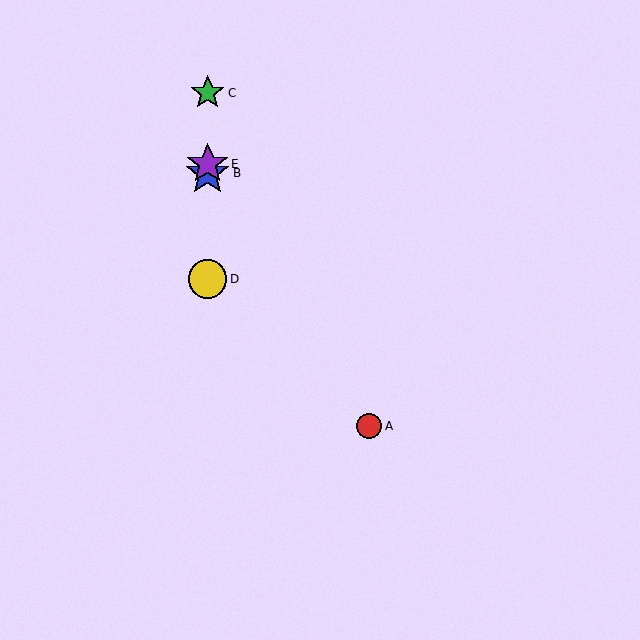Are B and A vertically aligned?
No, B is at x≈208 and A is at x≈369.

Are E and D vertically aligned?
Yes, both are at x≈208.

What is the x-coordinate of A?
Object A is at x≈369.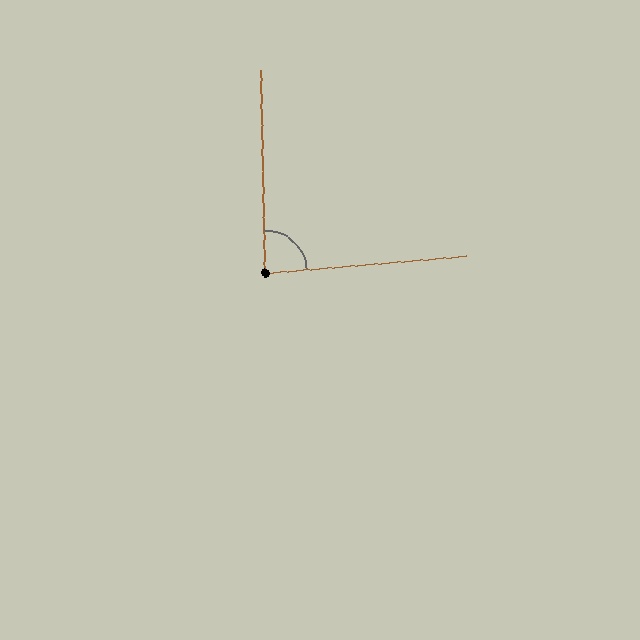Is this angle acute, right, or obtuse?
It is approximately a right angle.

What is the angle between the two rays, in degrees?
Approximately 87 degrees.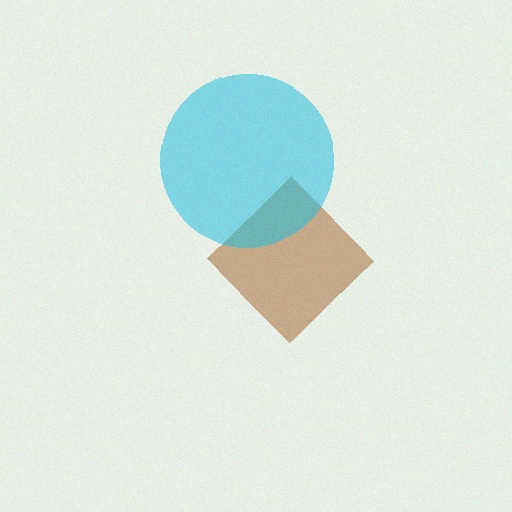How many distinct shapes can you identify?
There are 2 distinct shapes: a brown diamond, a cyan circle.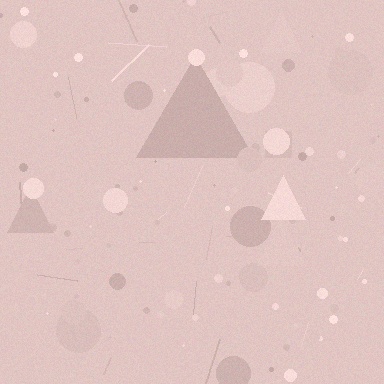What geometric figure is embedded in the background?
A triangle is embedded in the background.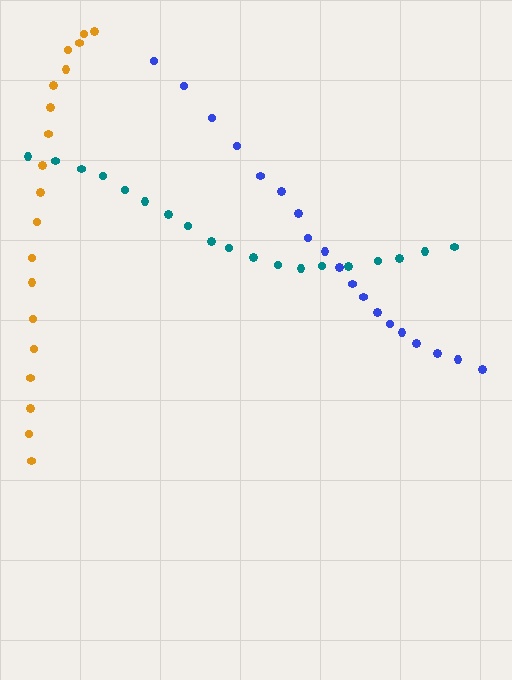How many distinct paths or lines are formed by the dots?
There are 3 distinct paths.